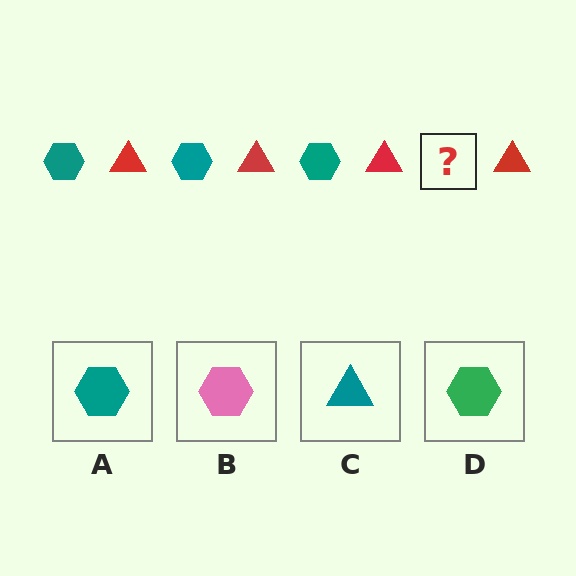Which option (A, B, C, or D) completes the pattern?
A.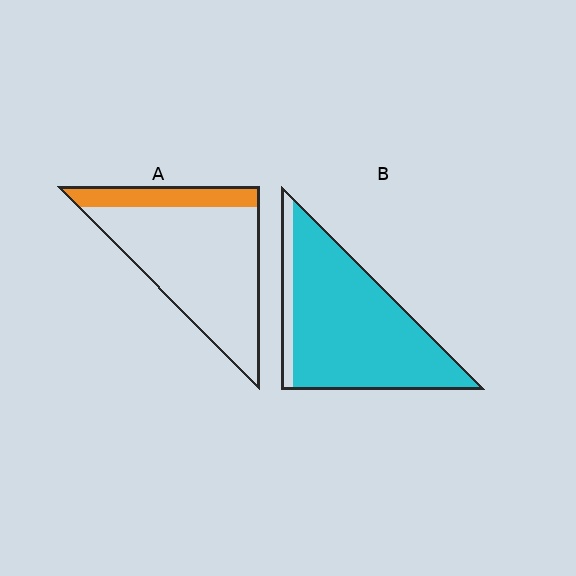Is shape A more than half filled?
No.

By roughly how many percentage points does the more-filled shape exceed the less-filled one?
By roughly 70 percentage points (B over A).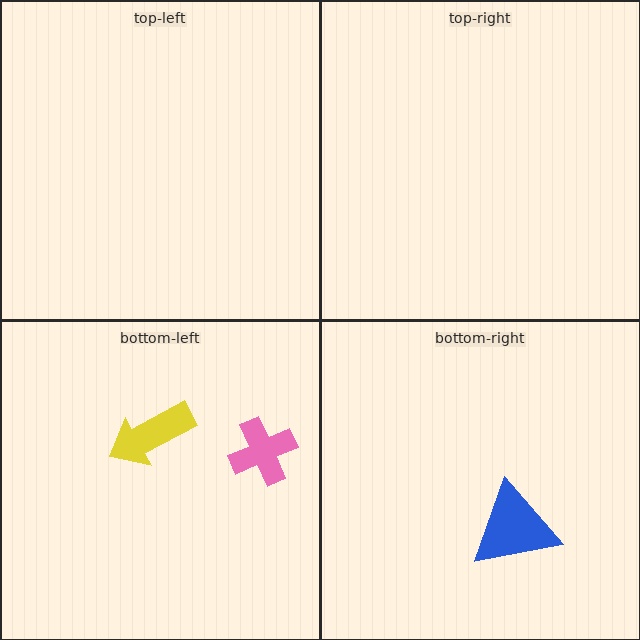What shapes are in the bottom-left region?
The pink cross, the yellow arrow.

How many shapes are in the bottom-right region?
1.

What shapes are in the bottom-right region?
The blue triangle.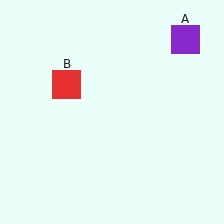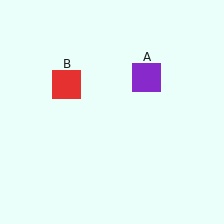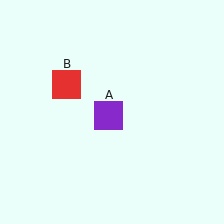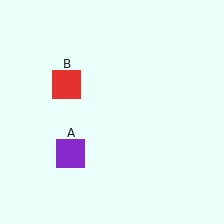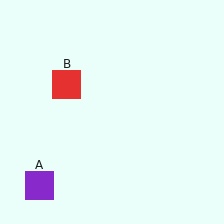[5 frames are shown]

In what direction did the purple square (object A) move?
The purple square (object A) moved down and to the left.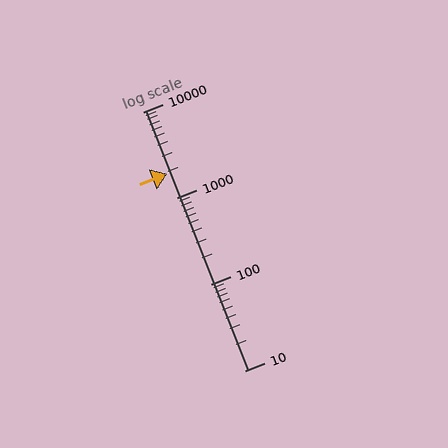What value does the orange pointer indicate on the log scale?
The pointer indicates approximately 1900.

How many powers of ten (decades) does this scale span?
The scale spans 3 decades, from 10 to 10000.